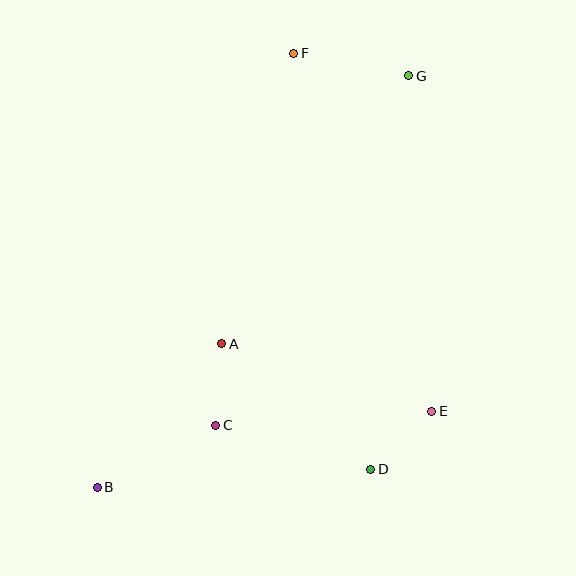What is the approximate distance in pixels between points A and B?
The distance between A and B is approximately 190 pixels.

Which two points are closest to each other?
Points A and C are closest to each other.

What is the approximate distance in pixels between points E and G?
The distance between E and G is approximately 336 pixels.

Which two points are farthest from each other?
Points B and G are farthest from each other.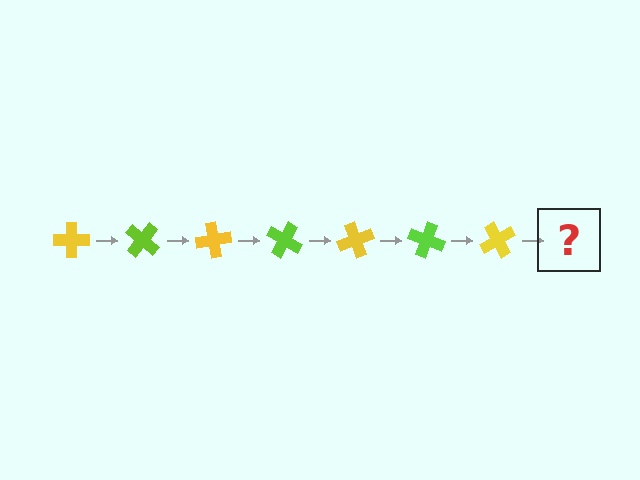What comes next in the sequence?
The next element should be a lime cross, rotated 280 degrees from the start.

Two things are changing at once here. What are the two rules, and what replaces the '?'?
The two rules are that it rotates 40 degrees each step and the color cycles through yellow and lime. The '?' should be a lime cross, rotated 280 degrees from the start.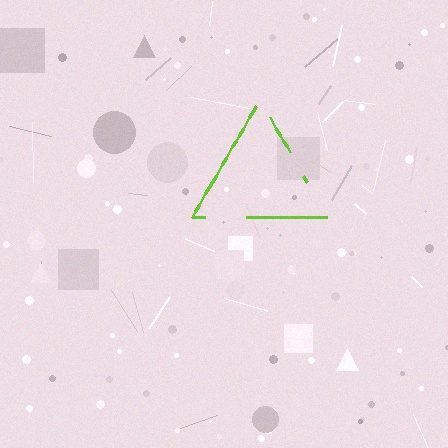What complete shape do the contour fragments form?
The contour fragments form a triangle.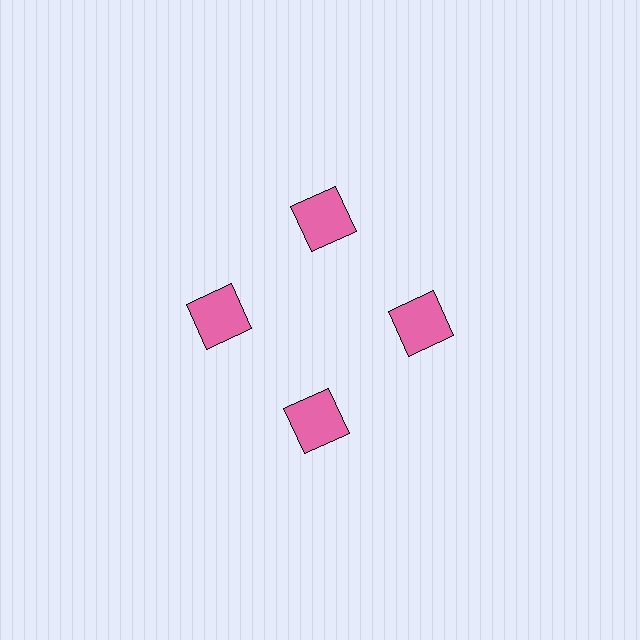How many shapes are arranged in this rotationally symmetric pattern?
There are 4 shapes, arranged in 4 groups of 1.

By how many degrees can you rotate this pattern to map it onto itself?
The pattern maps onto itself every 90 degrees of rotation.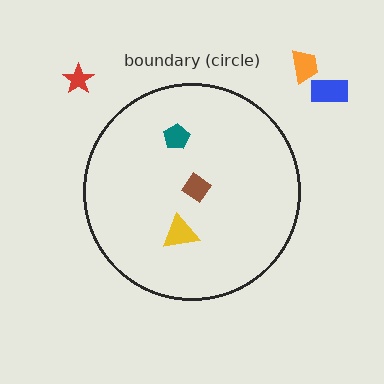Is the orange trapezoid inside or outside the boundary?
Outside.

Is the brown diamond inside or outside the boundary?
Inside.